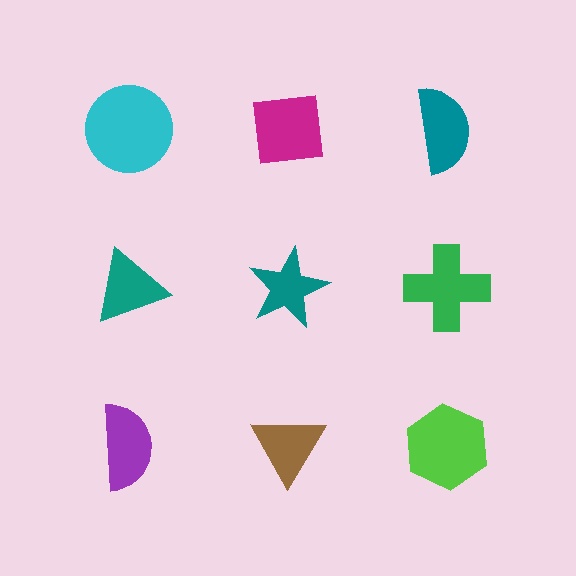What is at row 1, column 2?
A magenta square.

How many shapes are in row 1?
3 shapes.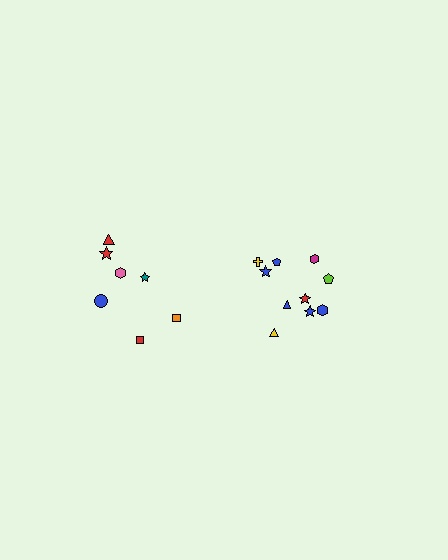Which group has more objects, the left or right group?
The right group.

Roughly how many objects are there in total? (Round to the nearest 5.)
Roughly 15 objects in total.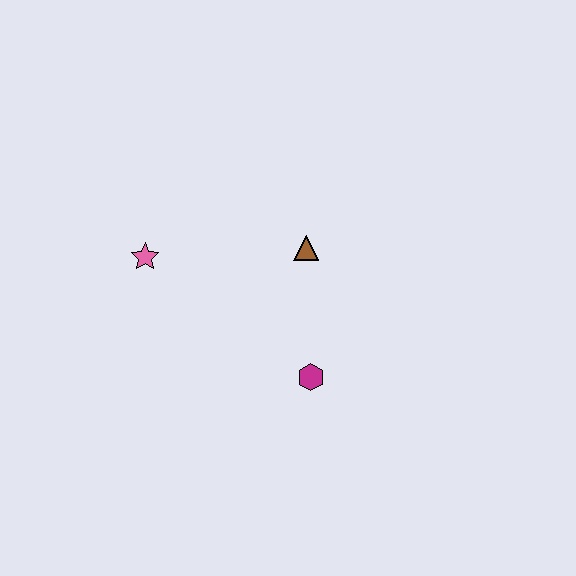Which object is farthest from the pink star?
The magenta hexagon is farthest from the pink star.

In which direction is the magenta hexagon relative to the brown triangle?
The magenta hexagon is below the brown triangle.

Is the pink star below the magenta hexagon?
No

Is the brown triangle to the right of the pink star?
Yes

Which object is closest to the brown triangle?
The magenta hexagon is closest to the brown triangle.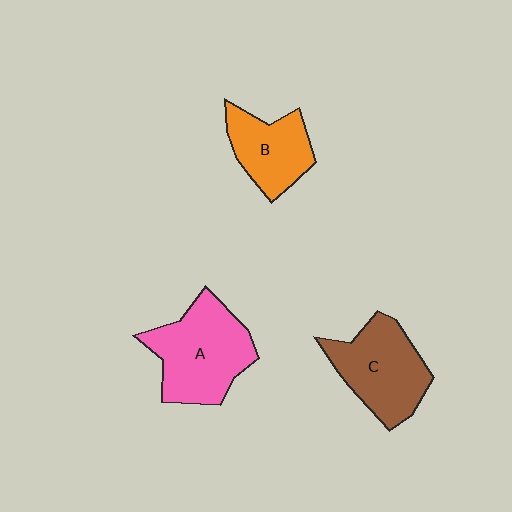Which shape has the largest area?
Shape A (pink).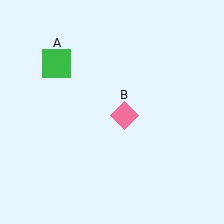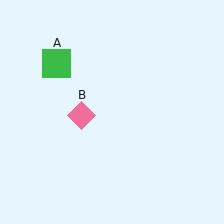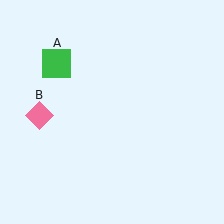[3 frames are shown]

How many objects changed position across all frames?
1 object changed position: pink diamond (object B).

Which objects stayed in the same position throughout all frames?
Green square (object A) remained stationary.